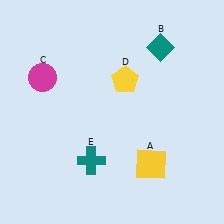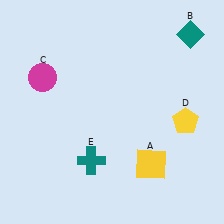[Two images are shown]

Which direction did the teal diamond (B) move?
The teal diamond (B) moved right.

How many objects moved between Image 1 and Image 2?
2 objects moved between the two images.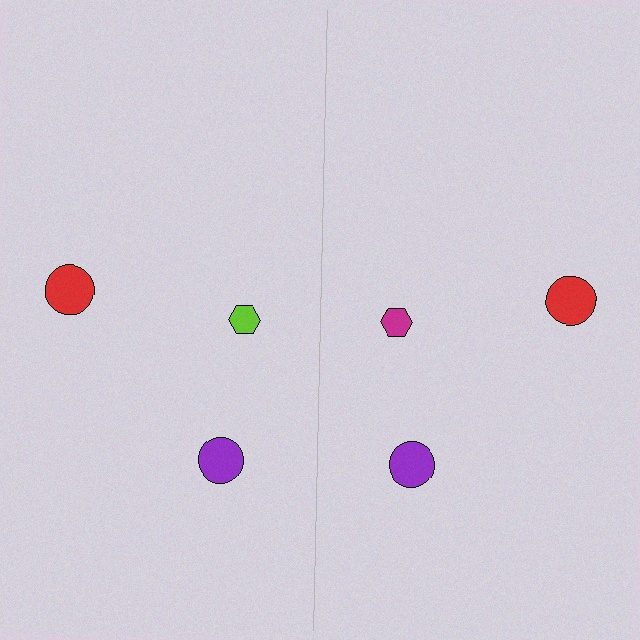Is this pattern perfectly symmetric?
No, the pattern is not perfectly symmetric. The magenta hexagon on the right side breaks the symmetry — its mirror counterpart is lime.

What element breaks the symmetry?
The magenta hexagon on the right side breaks the symmetry — its mirror counterpart is lime.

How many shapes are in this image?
There are 6 shapes in this image.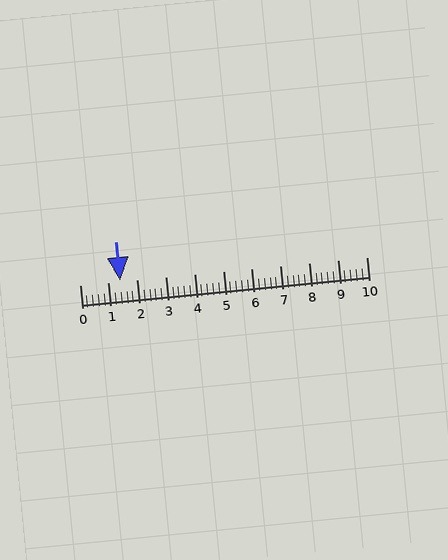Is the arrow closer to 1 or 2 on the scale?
The arrow is closer to 1.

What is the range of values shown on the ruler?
The ruler shows values from 0 to 10.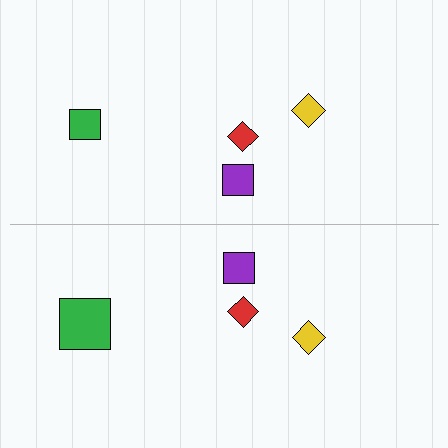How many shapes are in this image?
There are 8 shapes in this image.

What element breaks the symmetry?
The green square on the bottom side has a different size than its mirror counterpart.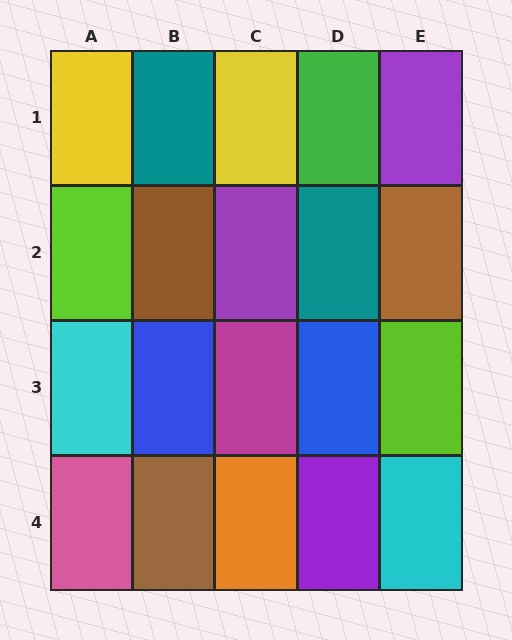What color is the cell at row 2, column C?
Purple.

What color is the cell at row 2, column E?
Brown.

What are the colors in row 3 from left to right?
Cyan, blue, magenta, blue, lime.